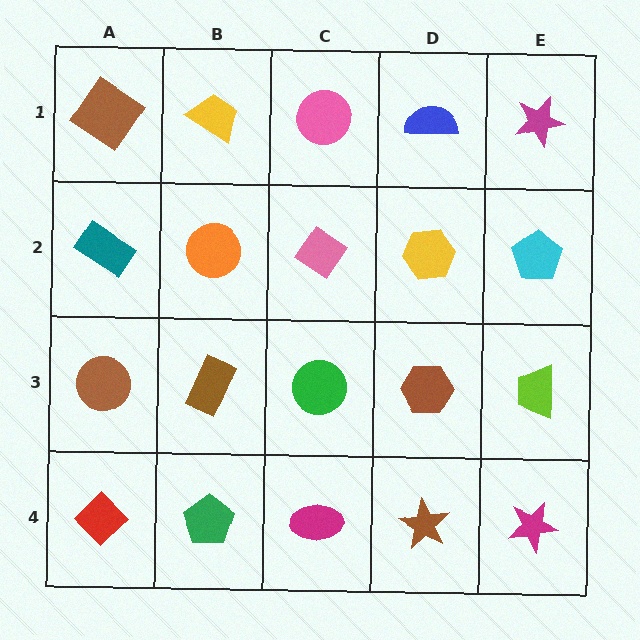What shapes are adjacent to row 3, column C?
A pink diamond (row 2, column C), a magenta ellipse (row 4, column C), a brown rectangle (row 3, column B), a brown hexagon (row 3, column D).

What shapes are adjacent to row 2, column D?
A blue semicircle (row 1, column D), a brown hexagon (row 3, column D), a pink diamond (row 2, column C), a cyan pentagon (row 2, column E).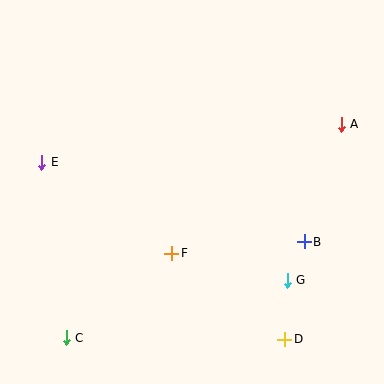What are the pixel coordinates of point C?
Point C is at (66, 338).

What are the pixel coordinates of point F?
Point F is at (172, 253).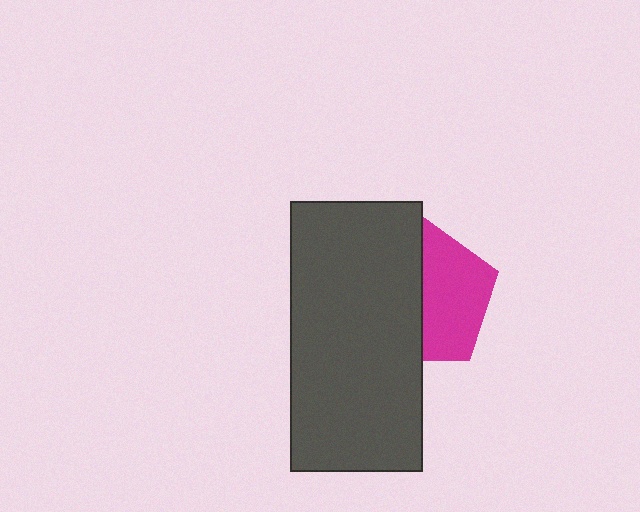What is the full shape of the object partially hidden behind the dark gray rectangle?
The partially hidden object is a magenta pentagon.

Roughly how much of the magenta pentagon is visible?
About half of it is visible (roughly 49%).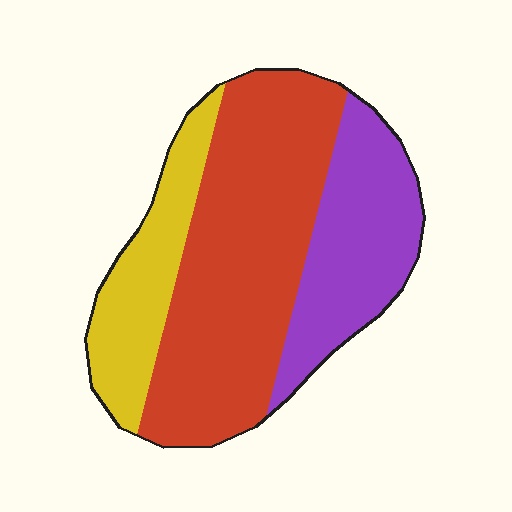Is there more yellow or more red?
Red.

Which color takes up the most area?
Red, at roughly 50%.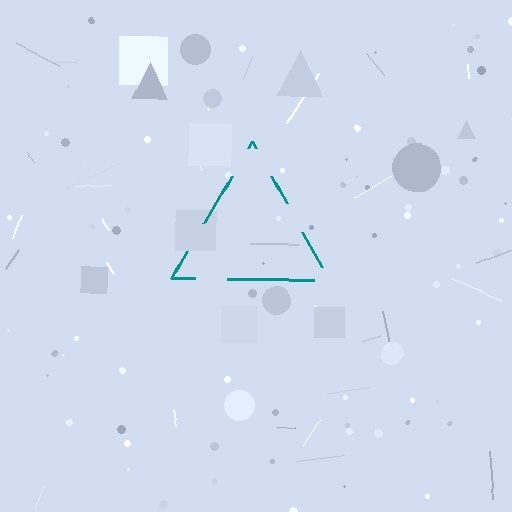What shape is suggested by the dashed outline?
The dashed outline suggests a triangle.